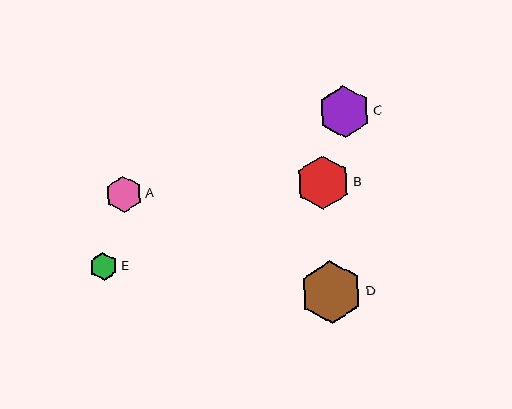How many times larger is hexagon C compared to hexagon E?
Hexagon C is approximately 1.9 times the size of hexagon E.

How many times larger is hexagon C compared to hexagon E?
Hexagon C is approximately 1.9 times the size of hexagon E.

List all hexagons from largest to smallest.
From largest to smallest: D, B, C, A, E.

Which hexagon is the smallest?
Hexagon E is the smallest with a size of approximately 28 pixels.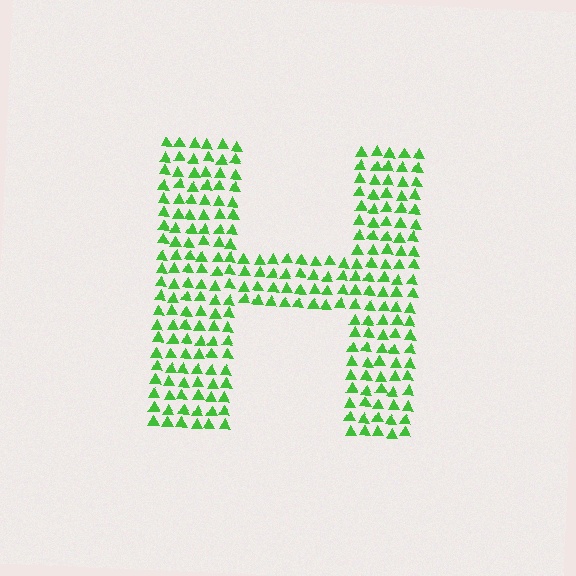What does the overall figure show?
The overall figure shows the letter H.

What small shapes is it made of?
It is made of small triangles.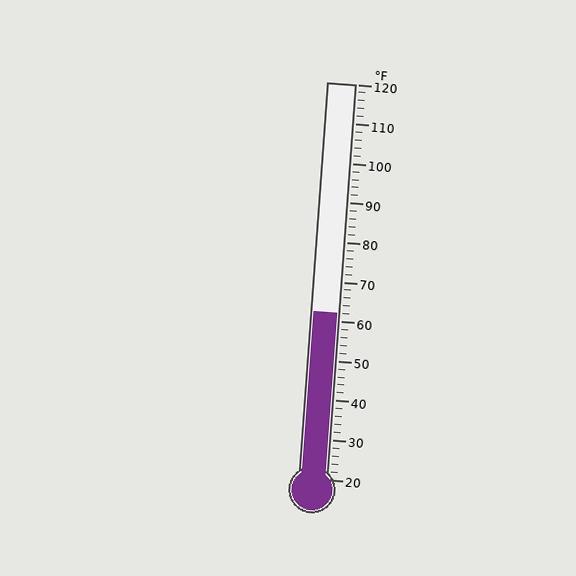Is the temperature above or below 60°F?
The temperature is above 60°F.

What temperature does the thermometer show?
The thermometer shows approximately 62°F.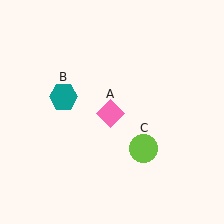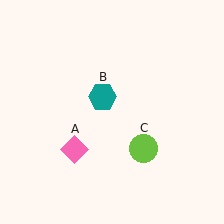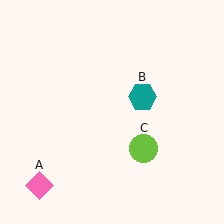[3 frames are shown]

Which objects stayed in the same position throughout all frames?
Lime circle (object C) remained stationary.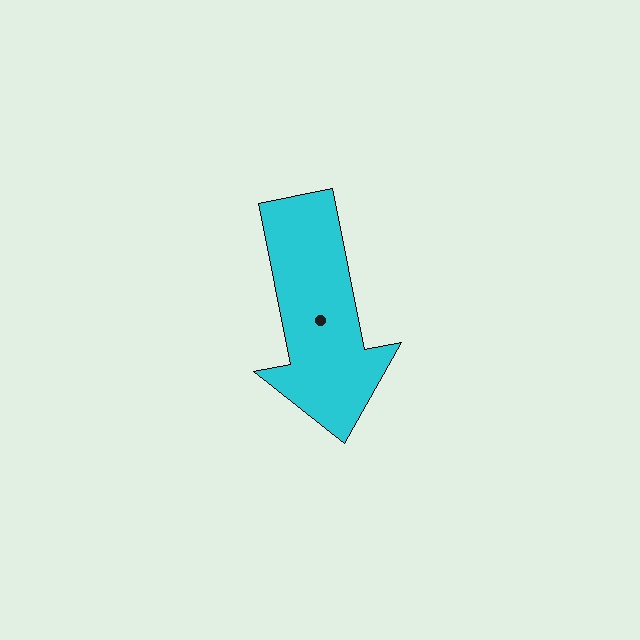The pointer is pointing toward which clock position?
Roughly 6 o'clock.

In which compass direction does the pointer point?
South.